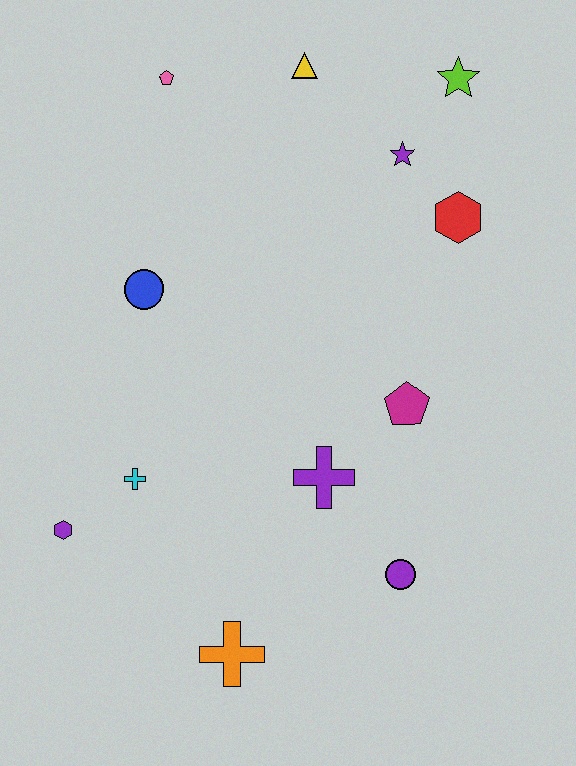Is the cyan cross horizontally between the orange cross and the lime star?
No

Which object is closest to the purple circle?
The purple cross is closest to the purple circle.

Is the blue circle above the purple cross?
Yes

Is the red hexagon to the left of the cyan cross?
No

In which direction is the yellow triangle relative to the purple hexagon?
The yellow triangle is above the purple hexagon.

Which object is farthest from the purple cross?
The pink pentagon is farthest from the purple cross.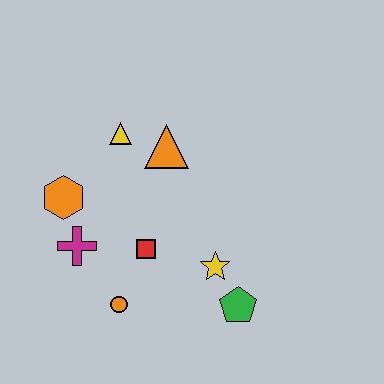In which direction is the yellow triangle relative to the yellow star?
The yellow triangle is above the yellow star.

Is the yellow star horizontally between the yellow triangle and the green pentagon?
Yes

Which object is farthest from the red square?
The yellow triangle is farthest from the red square.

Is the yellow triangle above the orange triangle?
Yes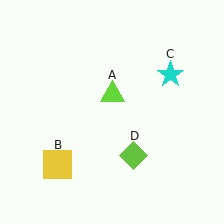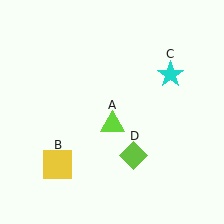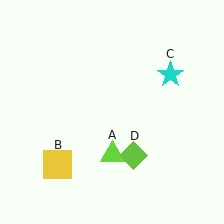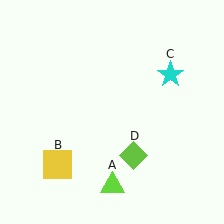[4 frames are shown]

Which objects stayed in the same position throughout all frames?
Yellow square (object B) and cyan star (object C) and lime diamond (object D) remained stationary.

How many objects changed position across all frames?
1 object changed position: lime triangle (object A).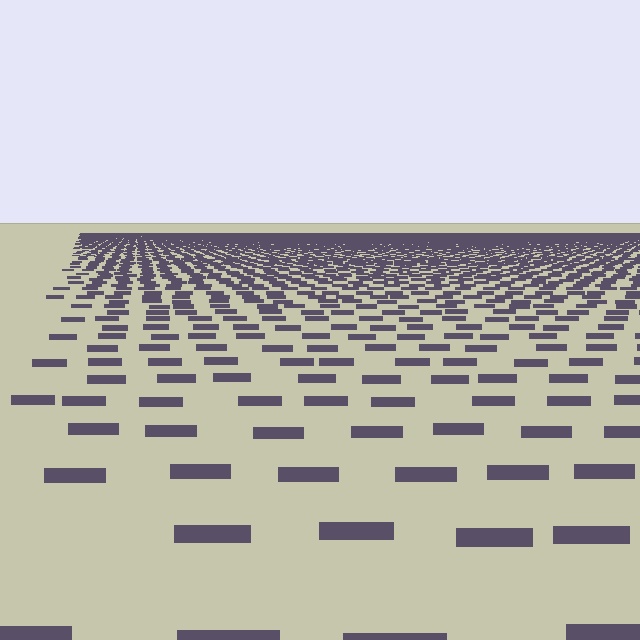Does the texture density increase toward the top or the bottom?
Density increases toward the top.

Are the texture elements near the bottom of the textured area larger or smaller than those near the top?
Larger. Near the bottom, elements are closer to the viewer and appear at a bigger on-screen size.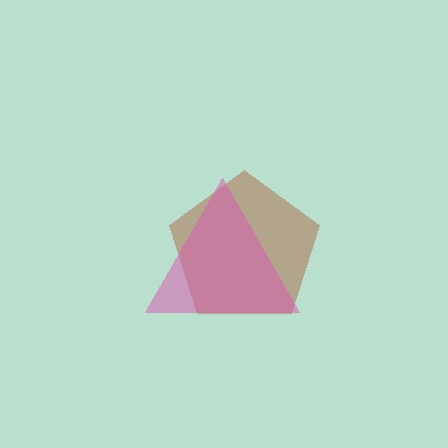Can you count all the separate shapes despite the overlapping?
Yes, there are 2 separate shapes.